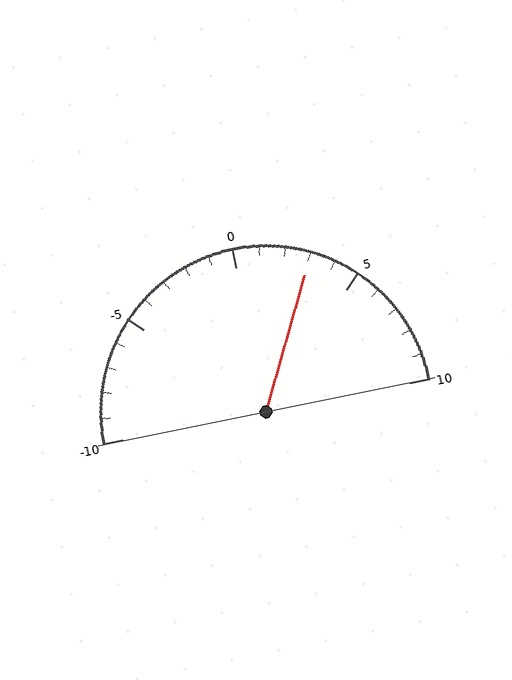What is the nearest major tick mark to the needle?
The nearest major tick mark is 5.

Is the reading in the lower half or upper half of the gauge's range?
The reading is in the upper half of the range (-10 to 10).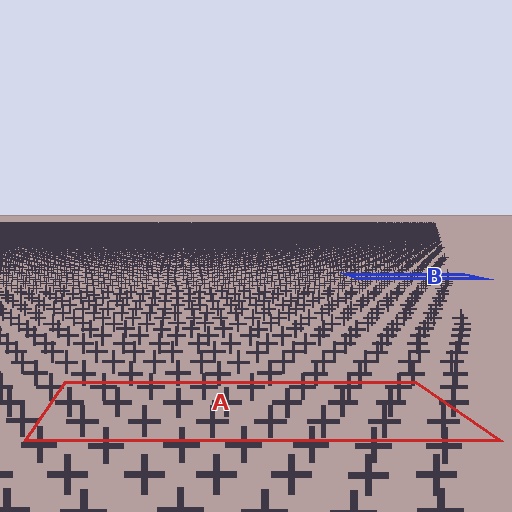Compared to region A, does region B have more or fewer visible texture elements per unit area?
Region B has more texture elements per unit area — they are packed more densely because it is farther away.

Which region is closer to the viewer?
Region A is closer. The texture elements there are larger and more spread out.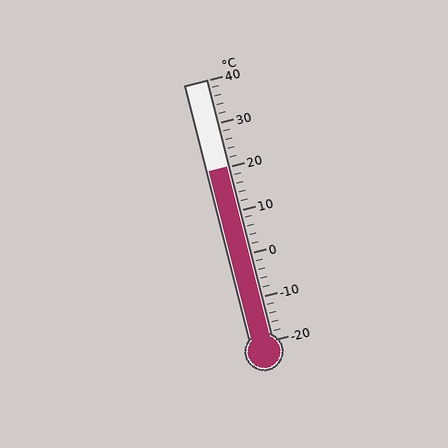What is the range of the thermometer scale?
The thermometer scale ranges from -20°C to 40°C.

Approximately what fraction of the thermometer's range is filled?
The thermometer is filled to approximately 65% of its range.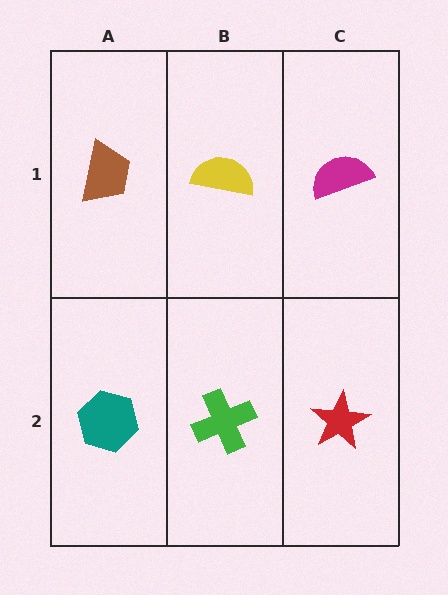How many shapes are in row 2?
3 shapes.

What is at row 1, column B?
A yellow semicircle.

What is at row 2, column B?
A green cross.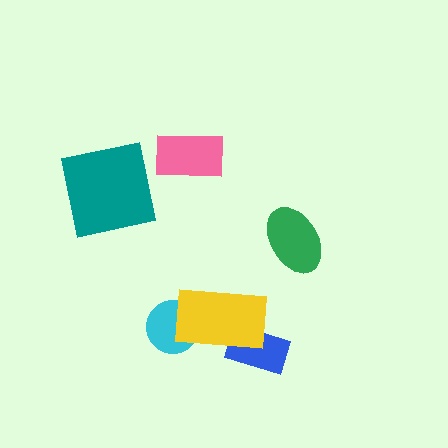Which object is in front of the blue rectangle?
The yellow rectangle is in front of the blue rectangle.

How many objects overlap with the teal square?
0 objects overlap with the teal square.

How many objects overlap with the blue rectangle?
1 object overlaps with the blue rectangle.